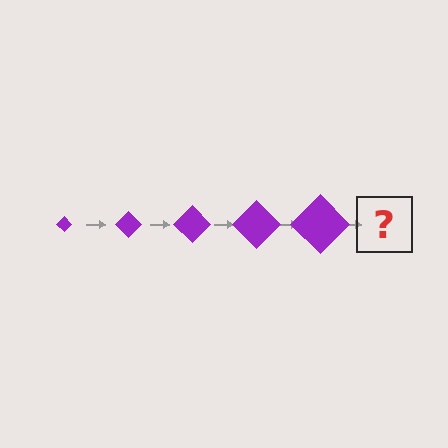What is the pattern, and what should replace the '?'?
The pattern is that the diamond gets progressively larger each step. The '?' should be a purple diamond, larger than the previous one.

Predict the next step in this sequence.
The next step is a purple diamond, larger than the previous one.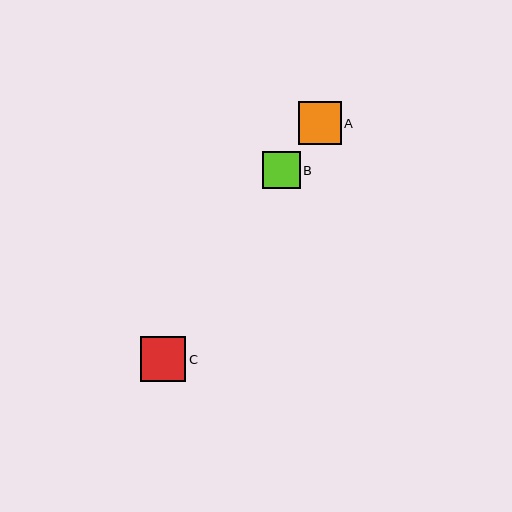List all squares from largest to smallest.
From largest to smallest: C, A, B.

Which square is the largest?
Square C is the largest with a size of approximately 45 pixels.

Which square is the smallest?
Square B is the smallest with a size of approximately 37 pixels.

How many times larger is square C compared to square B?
Square C is approximately 1.2 times the size of square B.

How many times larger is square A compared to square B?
Square A is approximately 1.2 times the size of square B.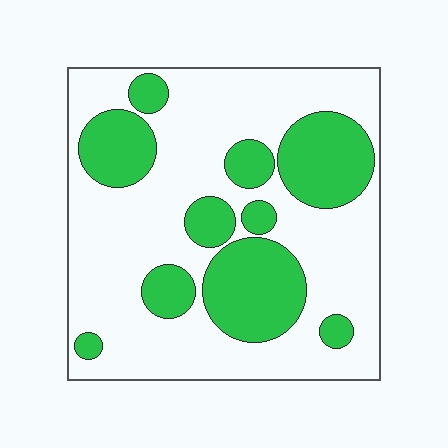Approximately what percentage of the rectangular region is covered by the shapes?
Approximately 30%.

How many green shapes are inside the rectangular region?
10.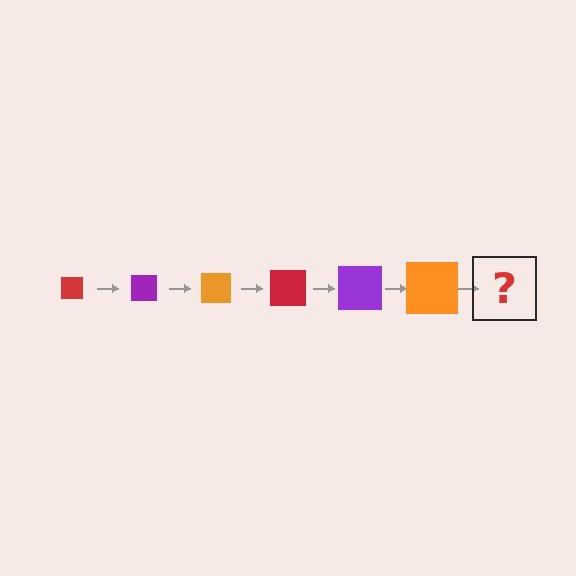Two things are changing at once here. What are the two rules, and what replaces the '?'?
The two rules are that the square grows larger each step and the color cycles through red, purple, and orange. The '?' should be a red square, larger than the previous one.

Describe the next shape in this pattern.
It should be a red square, larger than the previous one.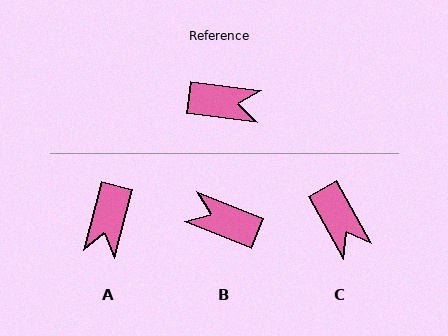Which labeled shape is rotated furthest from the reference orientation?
B, about 166 degrees away.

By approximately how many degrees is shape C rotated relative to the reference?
Approximately 54 degrees clockwise.